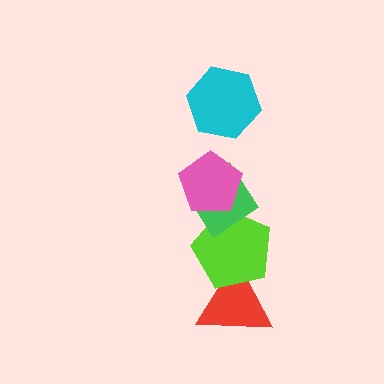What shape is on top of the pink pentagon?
The cyan hexagon is on top of the pink pentagon.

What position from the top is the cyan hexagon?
The cyan hexagon is 1st from the top.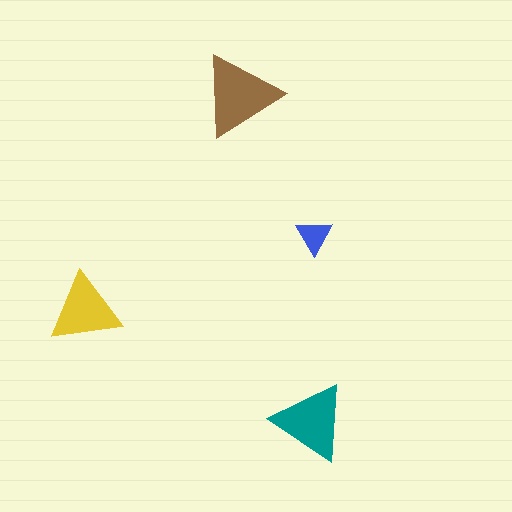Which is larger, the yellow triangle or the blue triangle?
The yellow one.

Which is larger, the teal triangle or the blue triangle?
The teal one.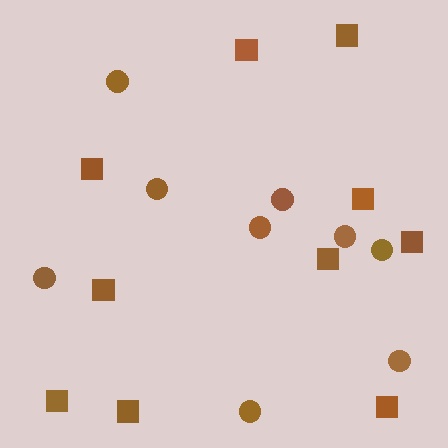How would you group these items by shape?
There are 2 groups: one group of squares (10) and one group of circles (9).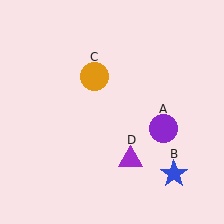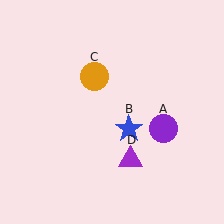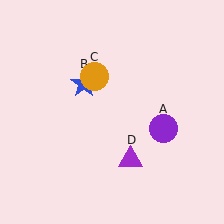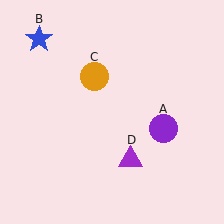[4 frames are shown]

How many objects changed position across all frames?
1 object changed position: blue star (object B).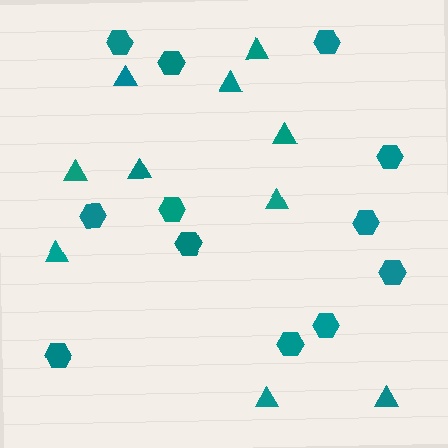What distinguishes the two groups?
There are 2 groups: one group of hexagons (12) and one group of triangles (10).